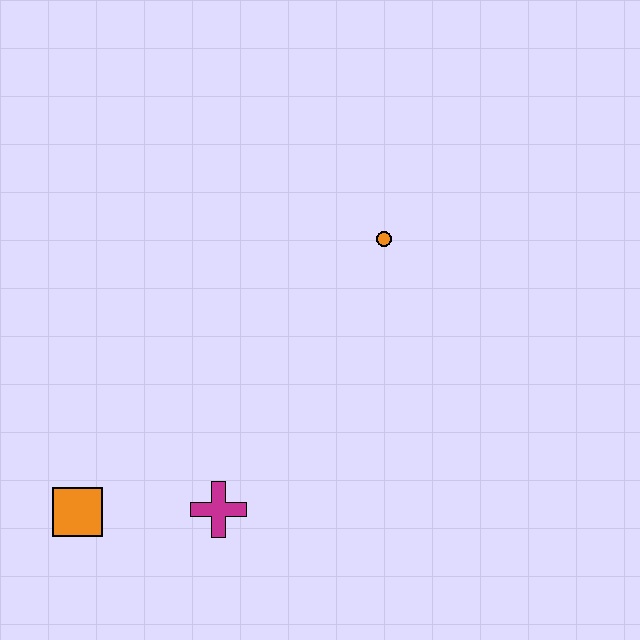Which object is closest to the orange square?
The magenta cross is closest to the orange square.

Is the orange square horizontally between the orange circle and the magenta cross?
No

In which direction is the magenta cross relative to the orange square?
The magenta cross is to the right of the orange square.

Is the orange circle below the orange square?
No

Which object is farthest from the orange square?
The orange circle is farthest from the orange square.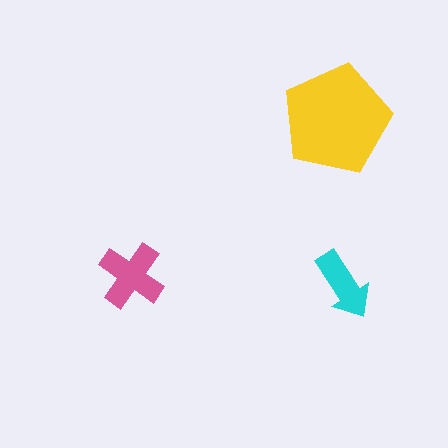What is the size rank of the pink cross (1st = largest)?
2nd.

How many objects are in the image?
There are 3 objects in the image.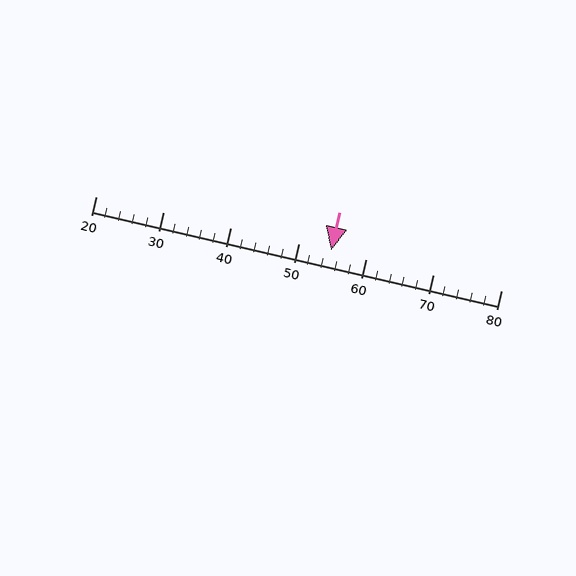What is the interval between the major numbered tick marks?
The major tick marks are spaced 10 units apart.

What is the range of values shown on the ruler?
The ruler shows values from 20 to 80.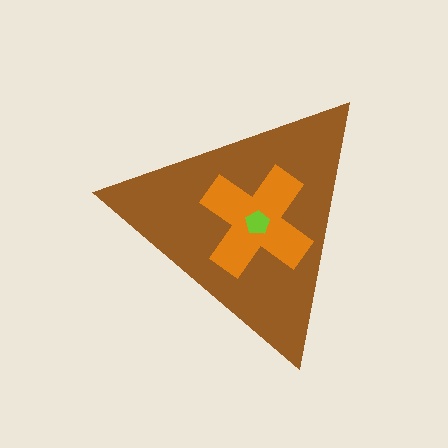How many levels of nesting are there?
3.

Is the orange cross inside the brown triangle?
Yes.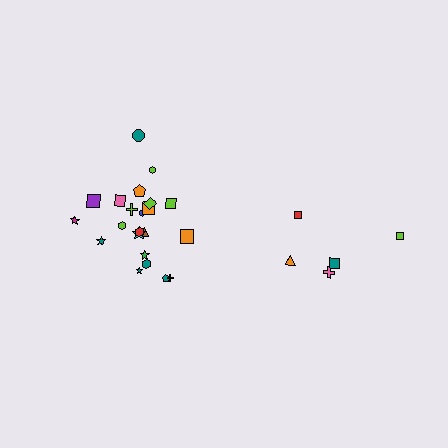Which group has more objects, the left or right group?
The left group.